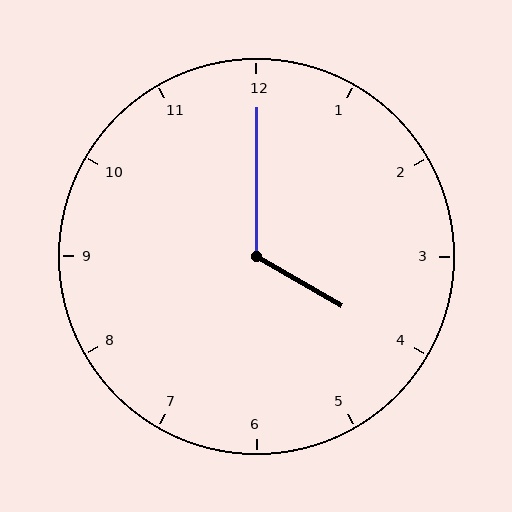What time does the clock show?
4:00.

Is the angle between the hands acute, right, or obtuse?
It is obtuse.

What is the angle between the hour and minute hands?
Approximately 120 degrees.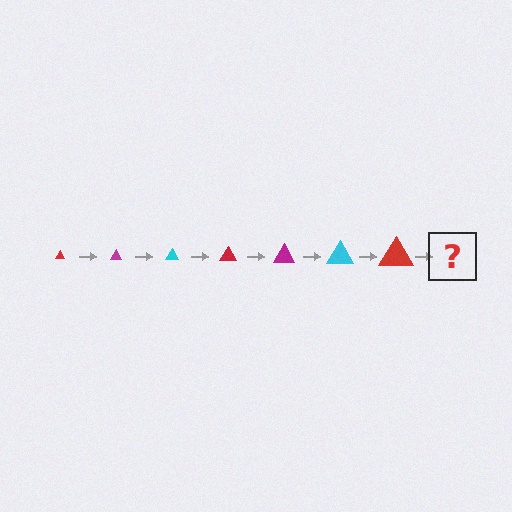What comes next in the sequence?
The next element should be a magenta triangle, larger than the previous one.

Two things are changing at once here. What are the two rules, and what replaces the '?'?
The two rules are that the triangle grows larger each step and the color cycles through red, magenta, and cyan. The '?' should be a magenta triangle, larger than the previous one.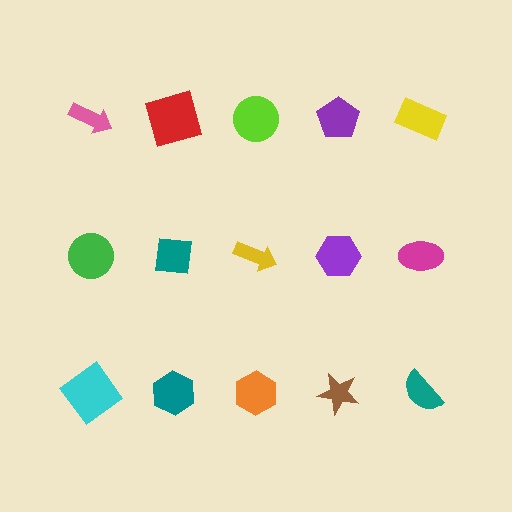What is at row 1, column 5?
A yellow rectangle.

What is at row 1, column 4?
A purple pentagon.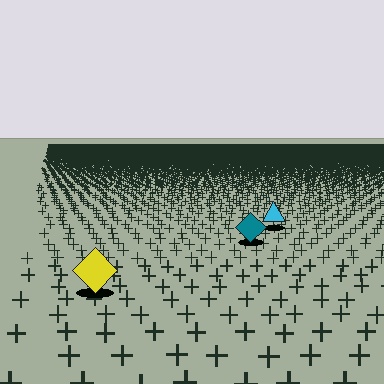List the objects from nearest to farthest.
From nearest to farthest: the yellow diamond, the teal diamond, the cyan triangle.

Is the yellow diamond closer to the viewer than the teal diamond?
Yes. The yellow diamond is closer — you can tell from the texture gradient: the ground texture is coarser near it.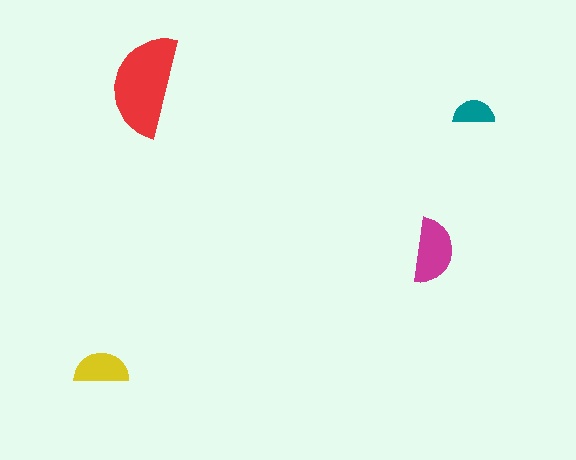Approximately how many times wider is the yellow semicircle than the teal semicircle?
About 1.5 times wider.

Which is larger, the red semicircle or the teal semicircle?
The red one.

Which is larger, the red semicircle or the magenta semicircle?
The red one.